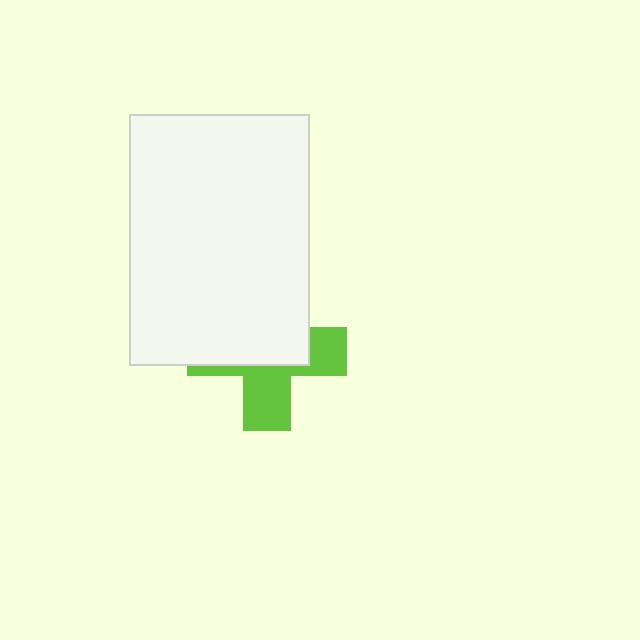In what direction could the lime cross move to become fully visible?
The lime cross could move down. That would shift it out from behind the white rectangle entirely.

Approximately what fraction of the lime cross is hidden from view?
Roughly 56% of the lime cross is hidden behind the white rectangle.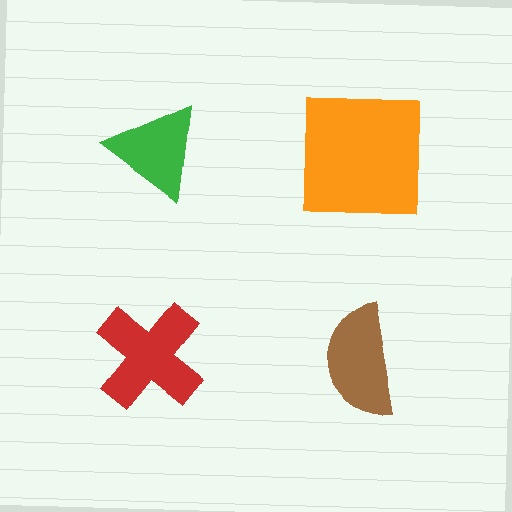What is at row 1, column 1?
A green triangle.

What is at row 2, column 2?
A brown semicircle.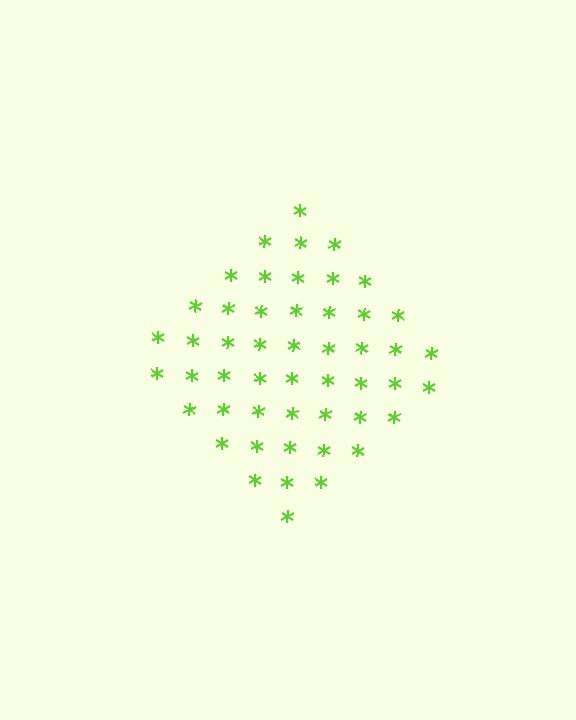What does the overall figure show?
The overall figure shows a diamond.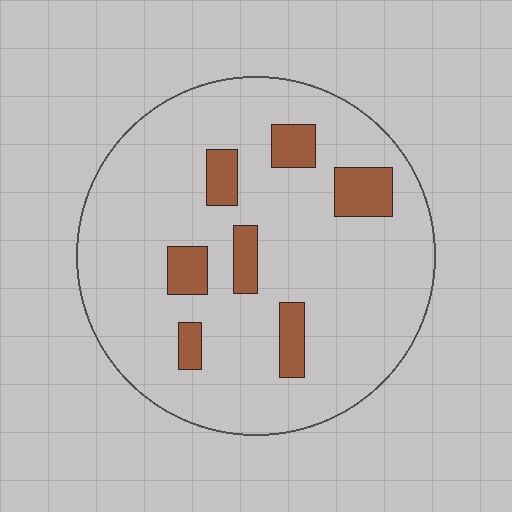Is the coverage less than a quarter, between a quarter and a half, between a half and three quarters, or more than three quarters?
Less than a quarter.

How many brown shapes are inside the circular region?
7.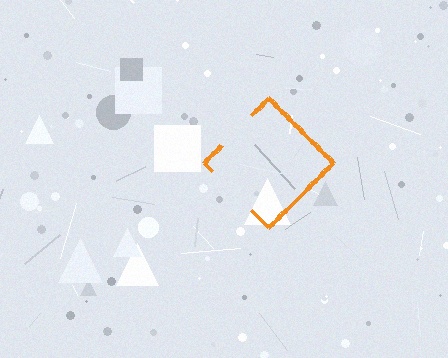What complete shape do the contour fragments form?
The contour fragments form a diamond.